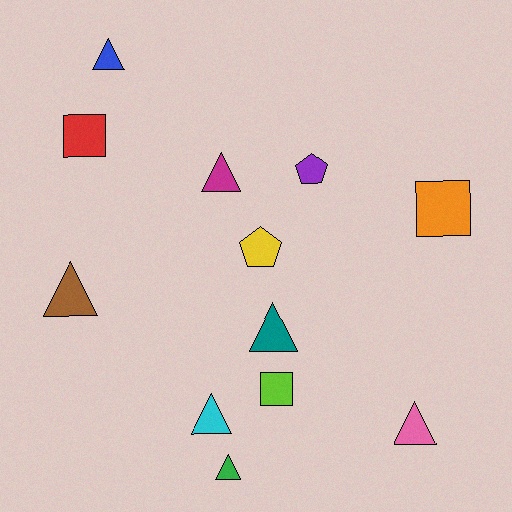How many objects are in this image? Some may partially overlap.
There are 12 objects.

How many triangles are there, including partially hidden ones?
There are 7 triangles.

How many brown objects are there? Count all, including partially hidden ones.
There is 1 brown object.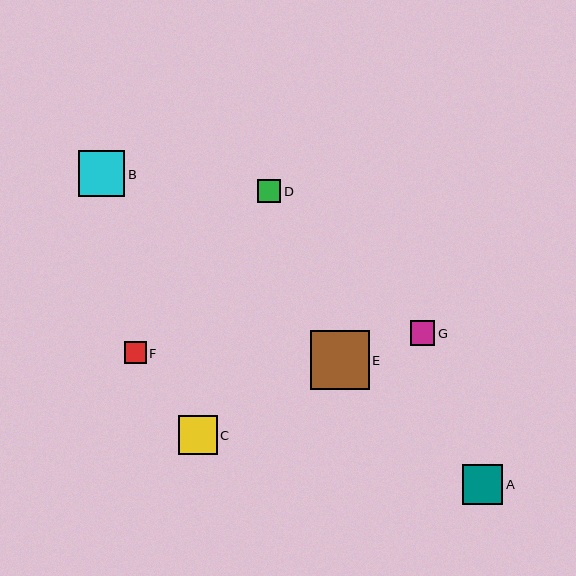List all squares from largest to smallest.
From largest to smallest: E, B, A, C, G, D, F.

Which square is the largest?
Square E is the largest with a size of approximately 59 pixels.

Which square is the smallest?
Square F is the smallest with a size of approximately 22 pixels.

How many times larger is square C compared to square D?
Square C is approximately 1.7 times the size of square D.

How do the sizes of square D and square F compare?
Square D and square F are approximately the same size.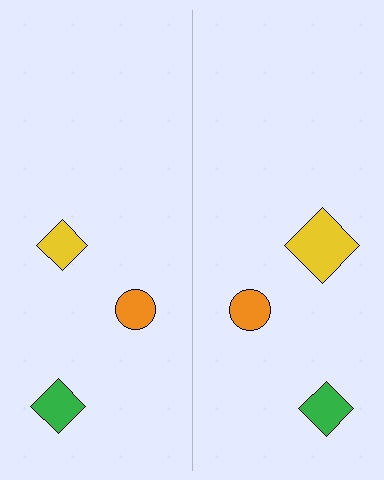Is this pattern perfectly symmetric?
No, the pattern is not perfectly symmetric. The yellow diamond on the right side has a different size than its mirror counterpart.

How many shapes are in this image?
There are 6 shapes in this image.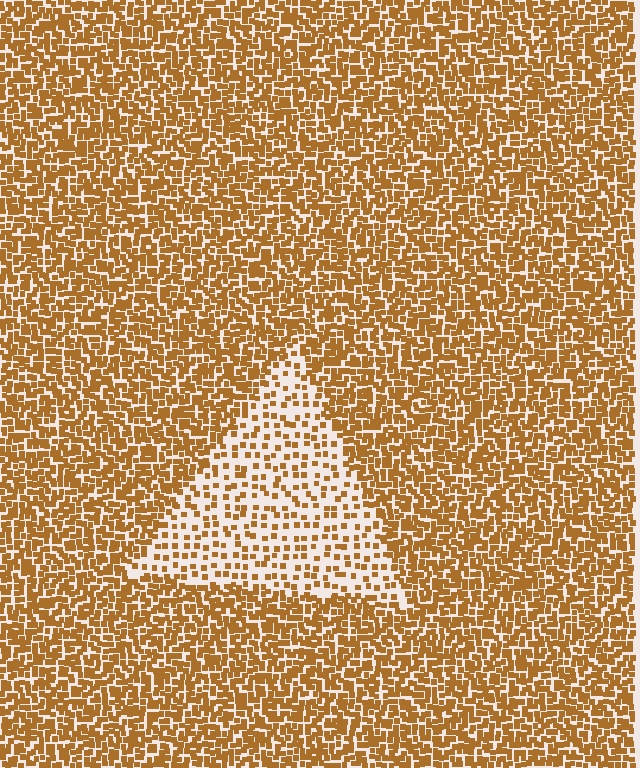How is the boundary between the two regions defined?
The boundary is defined by a change in element density (approximately 2.5x ratio). All elements are the same color, size, and shape.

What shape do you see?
I see a triangle.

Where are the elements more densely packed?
The elements are more densely packed outside the triangle boundary.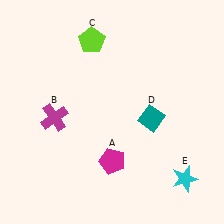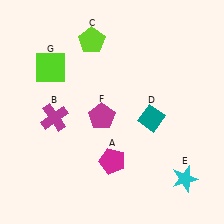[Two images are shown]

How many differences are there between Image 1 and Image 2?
There are 2 differences between the two images.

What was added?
A magenta pentagon (F), a lime square (G) were added in Image 2.